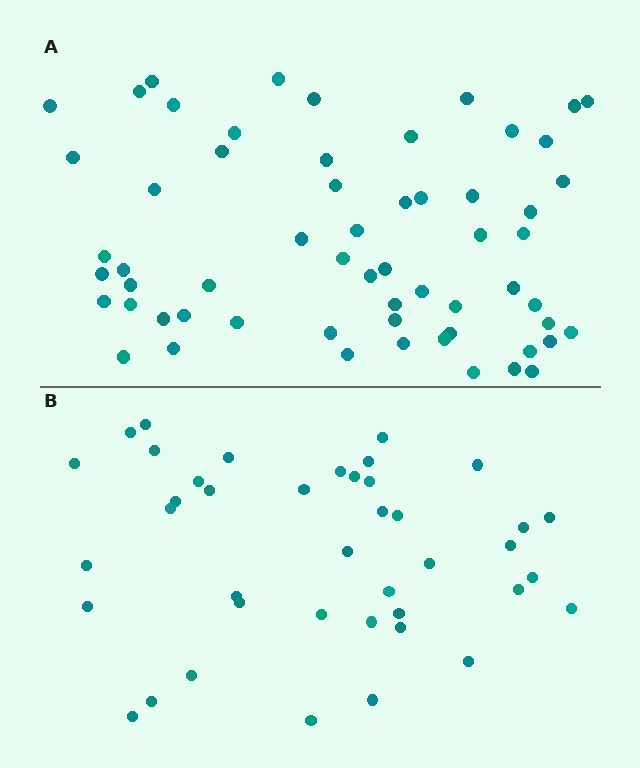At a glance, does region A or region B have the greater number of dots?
Region A (the top region) has more dots.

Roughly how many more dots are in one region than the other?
Region A has approximately 20 more dots than region B.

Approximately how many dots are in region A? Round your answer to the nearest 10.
About 60 dots.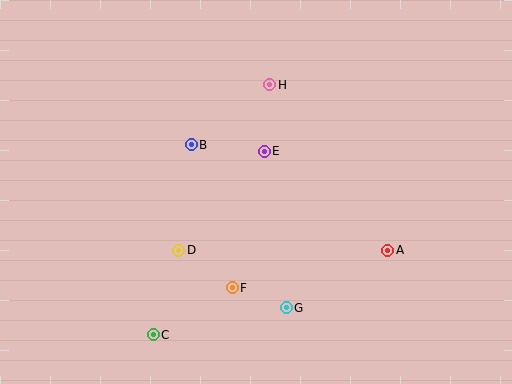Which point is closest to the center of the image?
Point E at (264, 151) is closest to the center.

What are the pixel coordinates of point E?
Point E is at (264, 151).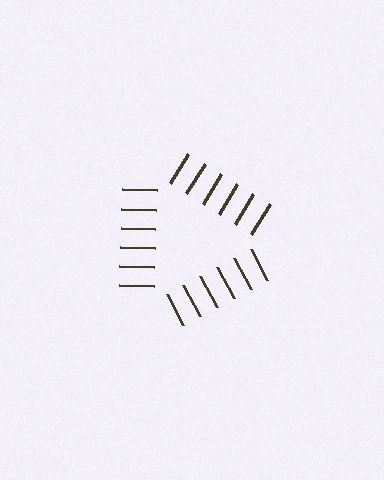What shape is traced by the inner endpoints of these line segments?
An illusory triangle — the line segments terminate on its edges but no continuous stroke is drawn.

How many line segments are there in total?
18 — 6 along each of the 3 edges.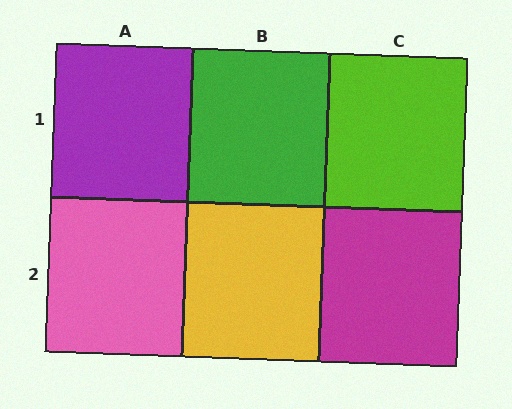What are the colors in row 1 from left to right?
Purple, green, lime.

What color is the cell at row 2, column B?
Yellow.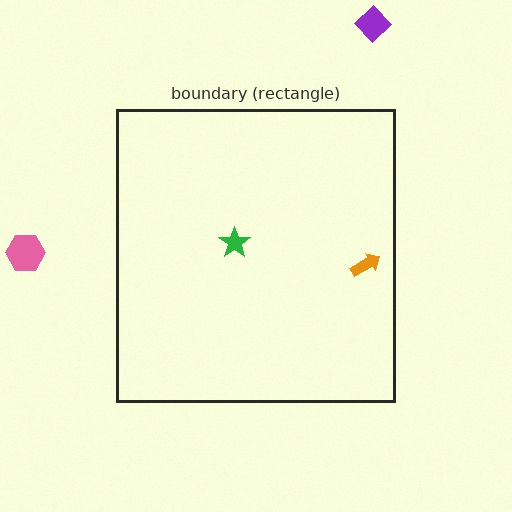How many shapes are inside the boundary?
2 inside, 2 outside.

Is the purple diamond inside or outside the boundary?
Outside.